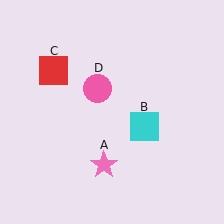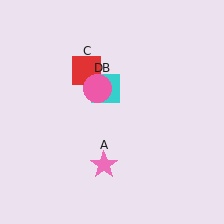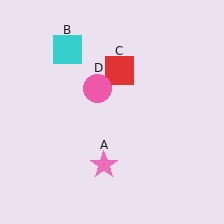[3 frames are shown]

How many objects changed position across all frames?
2 objects changed position: cyan square (object B), red square (object C).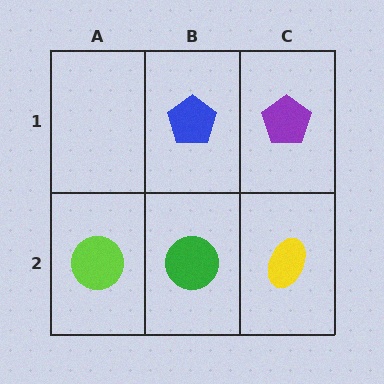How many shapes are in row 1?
2 shapes.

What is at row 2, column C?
A yellow ellipse.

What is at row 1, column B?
A blue pentagon.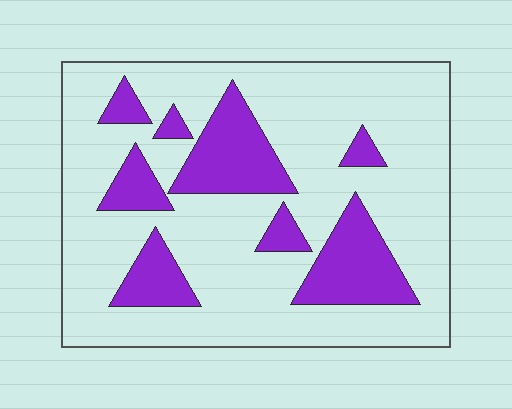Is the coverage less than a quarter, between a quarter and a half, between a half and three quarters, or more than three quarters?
Less than a quarter.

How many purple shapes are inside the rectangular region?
8.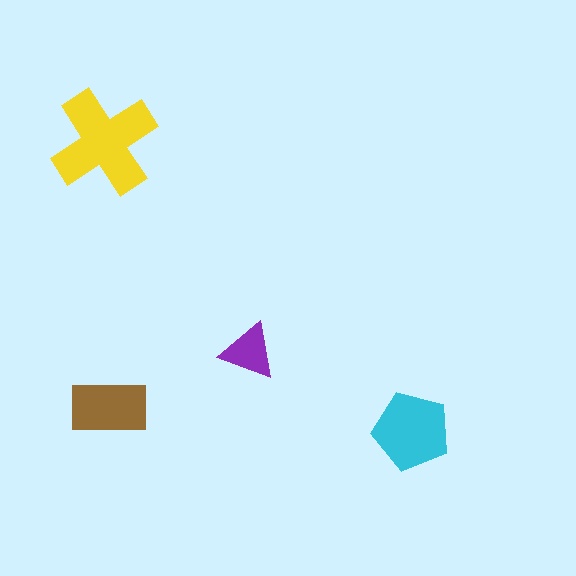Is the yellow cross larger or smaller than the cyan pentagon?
Larger.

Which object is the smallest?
The purple triangle.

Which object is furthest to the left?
The yellow cross is leftmost.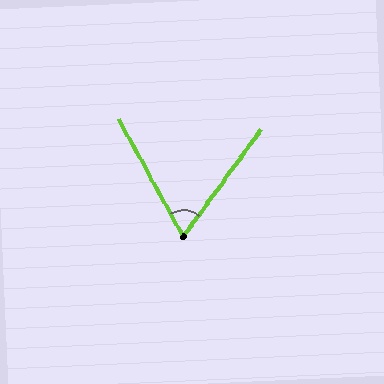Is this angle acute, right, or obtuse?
It is acute.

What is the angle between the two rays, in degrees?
Approximately 65 degrees.